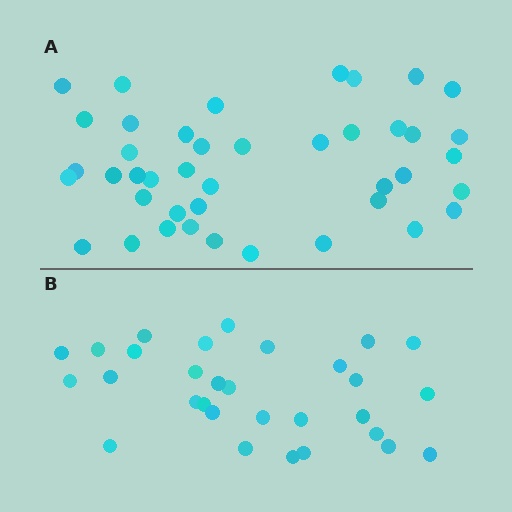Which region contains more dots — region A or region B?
Region A (the top region) has more dots.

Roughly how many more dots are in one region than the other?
Region A has roughly 12 or so more dots than region B.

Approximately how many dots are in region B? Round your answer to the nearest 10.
About 30 dots.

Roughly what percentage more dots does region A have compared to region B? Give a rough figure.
About 40% more.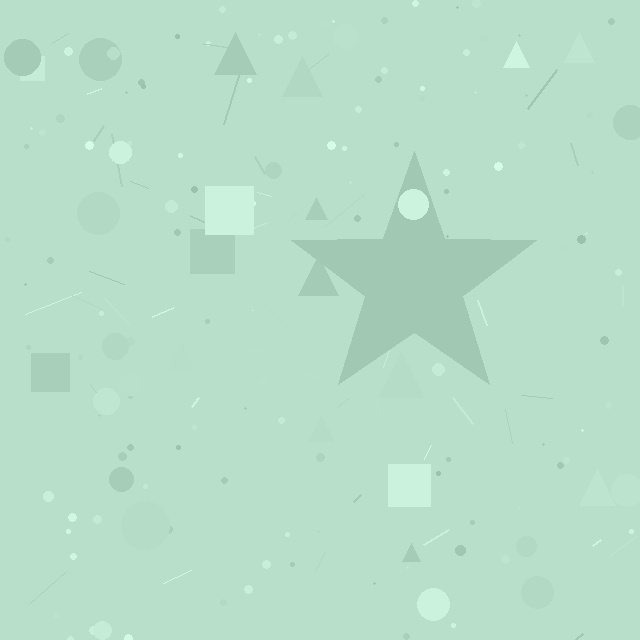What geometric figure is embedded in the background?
A star is embedded in the background.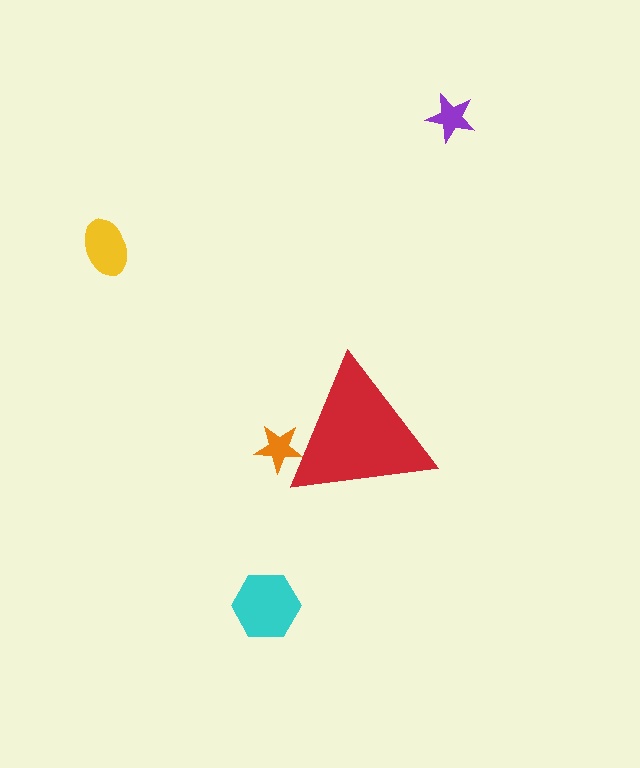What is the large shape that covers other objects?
A red triangle.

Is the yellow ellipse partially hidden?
No, the yellow ellipse is fully visible.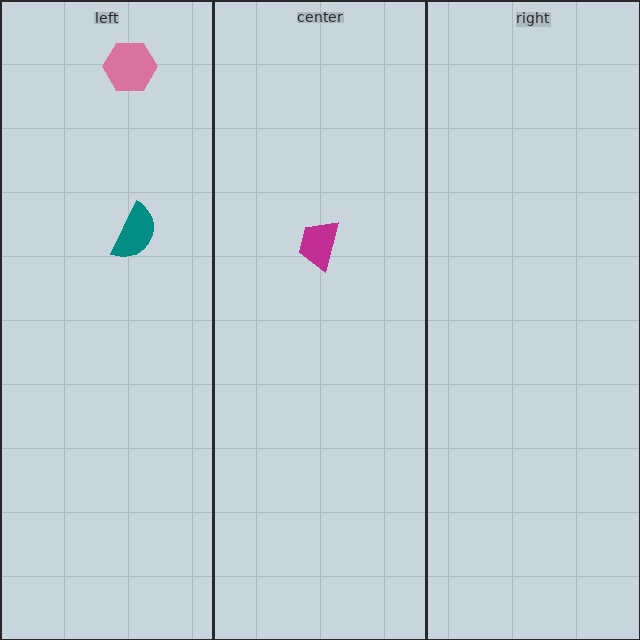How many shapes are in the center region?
1.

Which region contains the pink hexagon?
The left region.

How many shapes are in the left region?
2.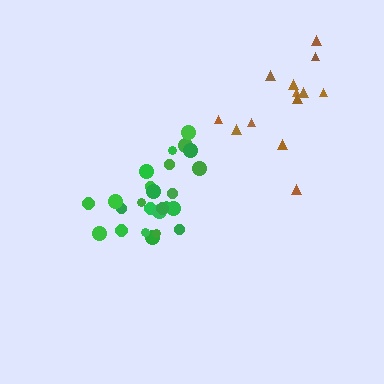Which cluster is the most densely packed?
Green.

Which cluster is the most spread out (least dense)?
Brown.